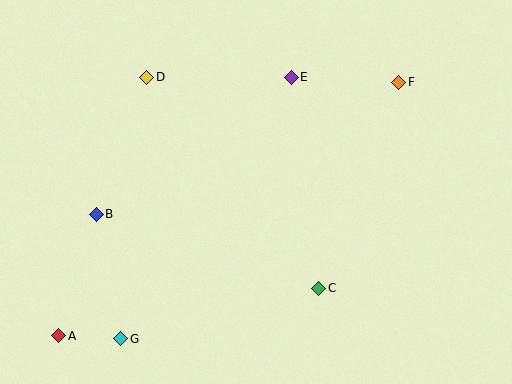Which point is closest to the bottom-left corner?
Point A is closest to the bottom-left corner.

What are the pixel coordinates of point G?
Point G is at (121, 339).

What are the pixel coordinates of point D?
Point D is at (147, 77).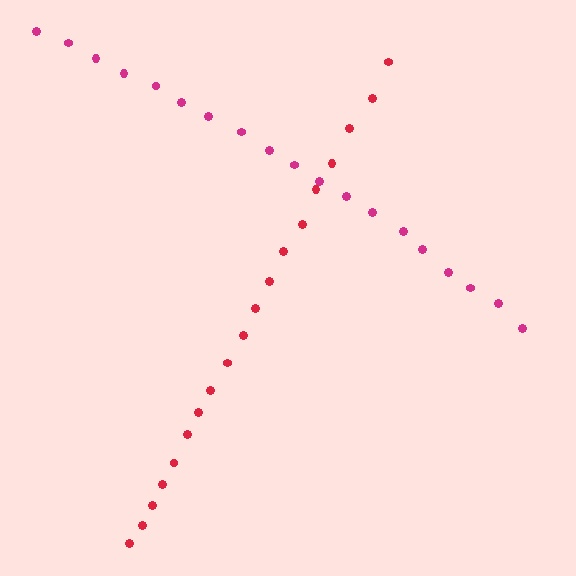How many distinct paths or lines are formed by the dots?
There are 2 distinct paths.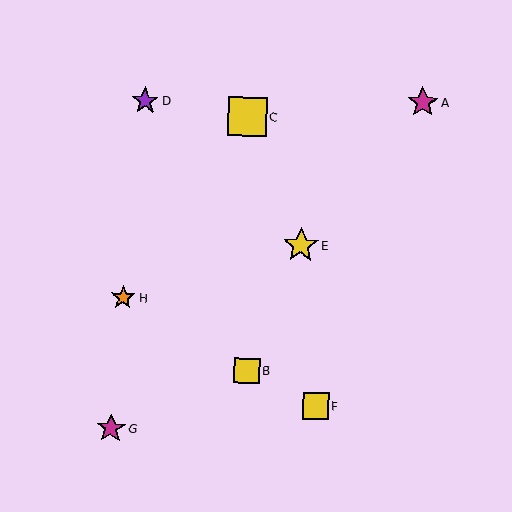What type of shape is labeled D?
Shape D is a purple star.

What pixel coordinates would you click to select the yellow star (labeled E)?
Click at (301, 245) to select the yellow star E.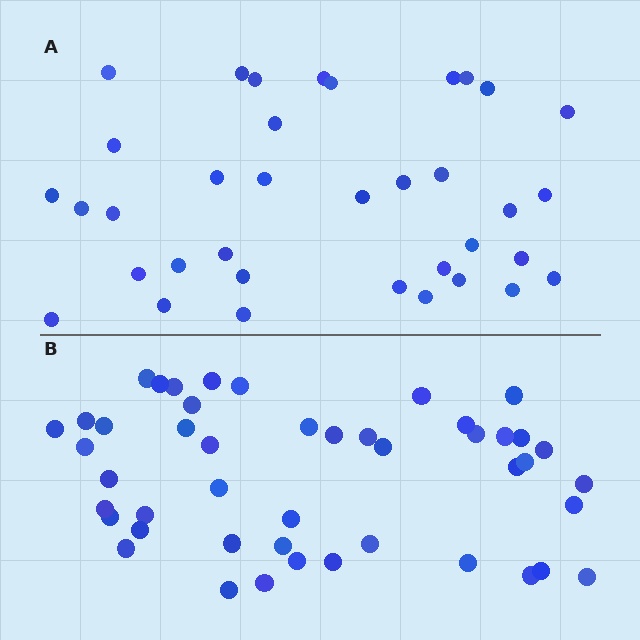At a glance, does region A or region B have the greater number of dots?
Region B (the bottom region) has more dots.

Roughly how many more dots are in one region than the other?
Region B has roughly 10 or so more dots than region A.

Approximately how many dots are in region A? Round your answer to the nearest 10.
About 40 dots. (The exact count is 36, which rounds to 40.)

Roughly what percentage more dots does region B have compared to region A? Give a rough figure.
About 30% more.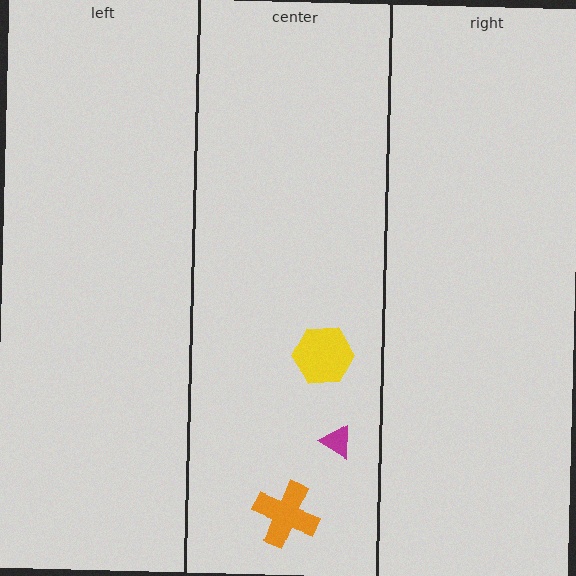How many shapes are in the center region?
3.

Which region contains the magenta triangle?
The center region.